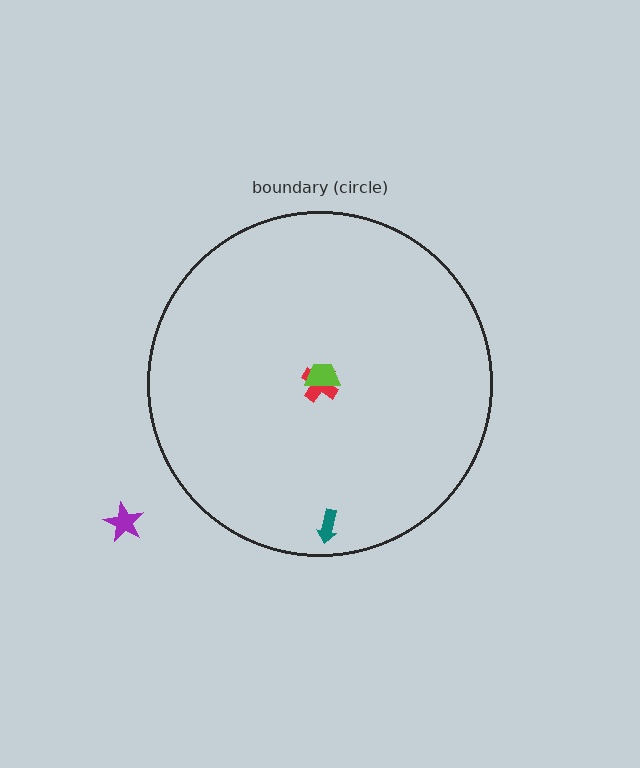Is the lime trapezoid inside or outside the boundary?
Inside.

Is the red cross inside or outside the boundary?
Inside.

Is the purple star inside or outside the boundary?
Outside.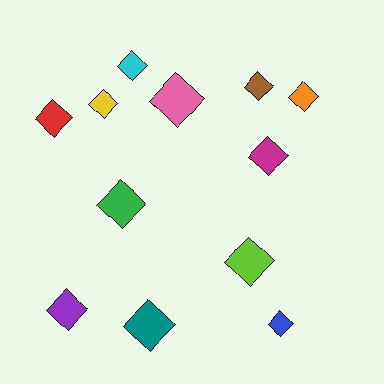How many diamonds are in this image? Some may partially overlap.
There are 12 diamonds.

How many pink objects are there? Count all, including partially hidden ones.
There is 1 pink object.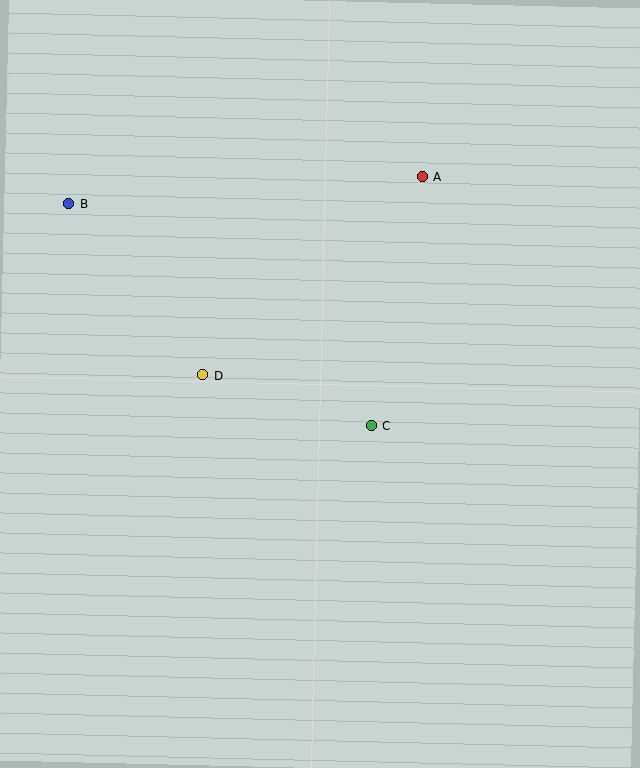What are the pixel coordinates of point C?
Point C is at (371, 425).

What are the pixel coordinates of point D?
Point D is at (203, 375).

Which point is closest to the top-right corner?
Point A is closest to the top-right corner.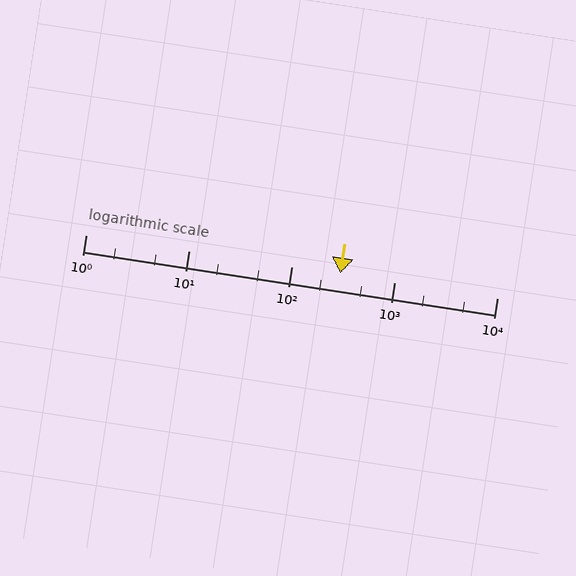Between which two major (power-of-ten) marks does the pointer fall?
The pointer is between 100 and 1000.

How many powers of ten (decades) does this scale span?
The scale spans 4 decades, from 1 to 10000.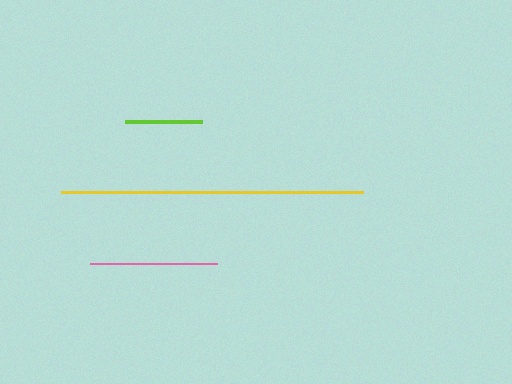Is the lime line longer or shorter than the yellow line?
The yellow line is longer than the lime line.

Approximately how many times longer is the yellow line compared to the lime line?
The yellow line is approximately 3.9 times the length of the lime line.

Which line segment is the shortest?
The lime line is the shortest at approximately 77 pixels.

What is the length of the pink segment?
The pink segment is approximately 127 pixels long.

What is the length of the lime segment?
The lime segment is approximately 77 pixels long.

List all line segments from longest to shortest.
From longest to shortest: yellow, pink, lime.